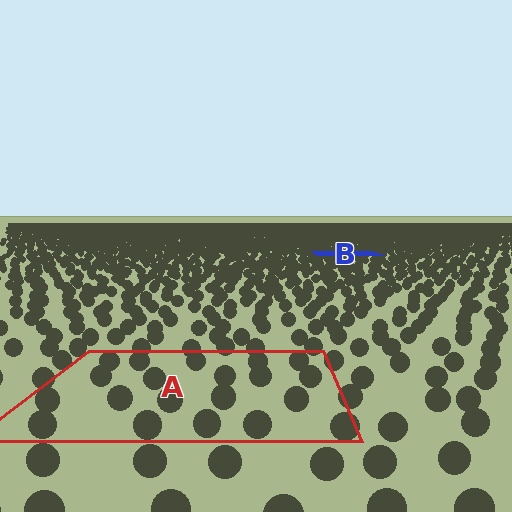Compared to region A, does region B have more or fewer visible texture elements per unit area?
Region B has more texture elements per unit area — they are packed more densely because it is farther away.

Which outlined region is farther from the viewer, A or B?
Region B is farther from the viewer — the texture elements inside it appear smaller and more densely packed.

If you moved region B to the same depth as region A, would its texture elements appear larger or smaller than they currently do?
They would appear larger. At a closer depth, the same texture elements are projected at a bigger on-screen size.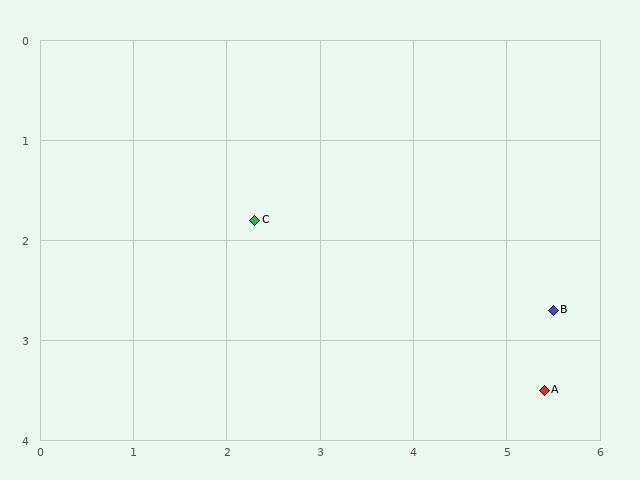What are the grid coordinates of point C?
Point C is at approximately (2.3, 1.8).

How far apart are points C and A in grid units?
Points C and A are about 3.5 grid units apart.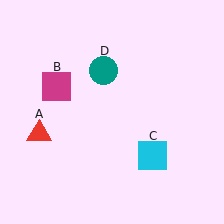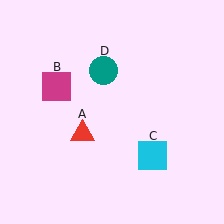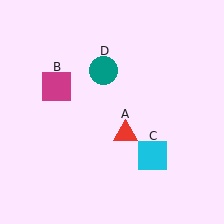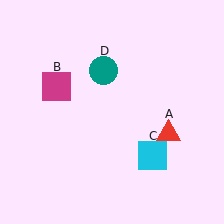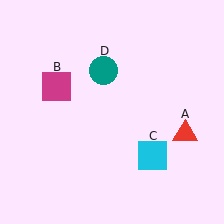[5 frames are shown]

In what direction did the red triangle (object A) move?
The red triangle (object A) moved right.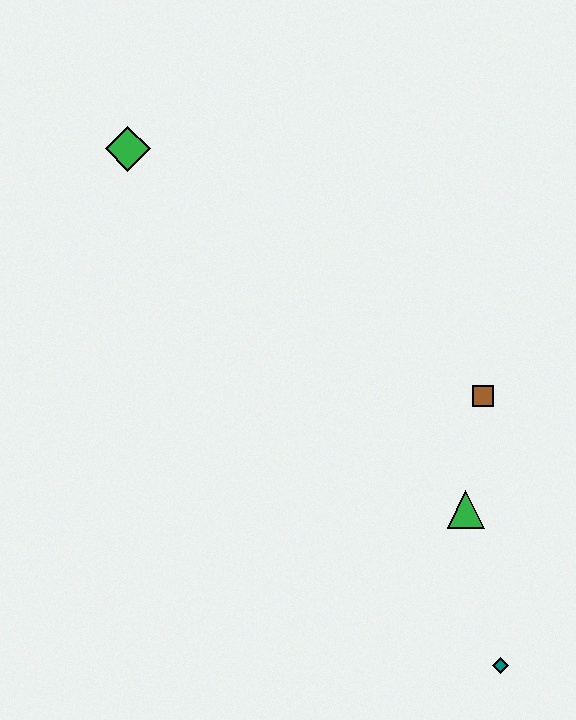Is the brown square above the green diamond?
No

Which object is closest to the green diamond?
The brown square is closest to the green diamond.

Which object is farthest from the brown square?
The green diamond is farthest from the brown square.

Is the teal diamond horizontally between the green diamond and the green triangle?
No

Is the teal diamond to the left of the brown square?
No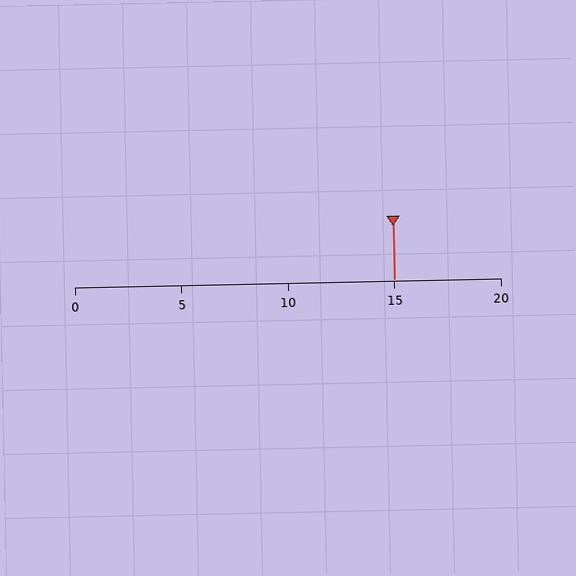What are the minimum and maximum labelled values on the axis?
The axis runs from 0 to 20.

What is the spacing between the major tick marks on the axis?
The major ticks are spaced 5 apart.